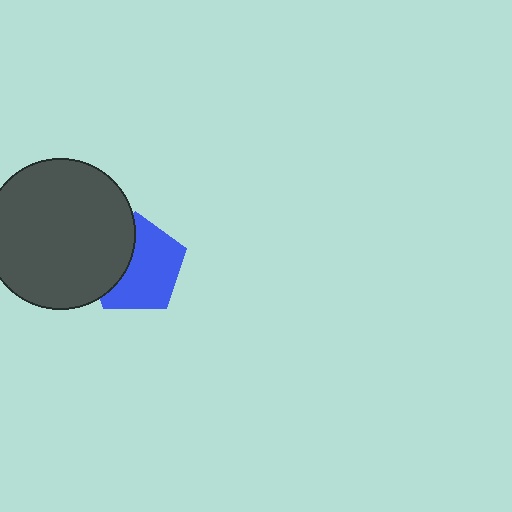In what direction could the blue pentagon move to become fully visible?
The blue pentagon could move right. That would shift it out from behind the dark gray circle entirely.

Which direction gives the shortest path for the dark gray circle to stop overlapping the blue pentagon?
Moving left gives the shortest separation.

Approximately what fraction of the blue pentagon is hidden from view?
Roughly 35% of the blue pentagon is hidden behind the dark gray circle.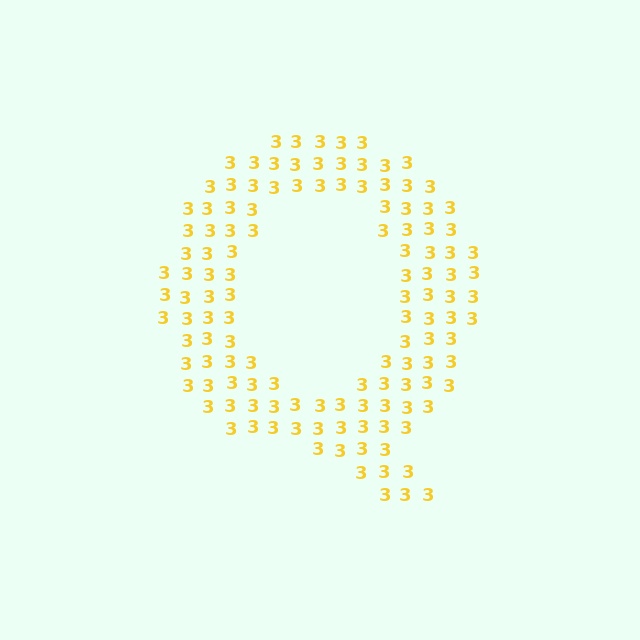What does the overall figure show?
The overall figure shows the letter Q.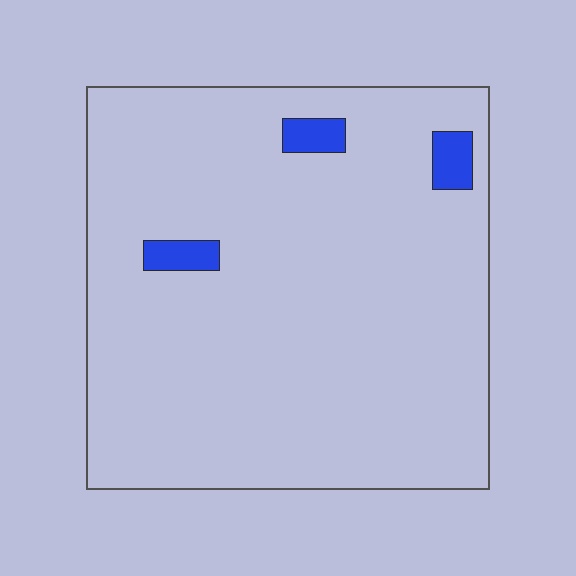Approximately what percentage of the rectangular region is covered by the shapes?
Approximately 5%.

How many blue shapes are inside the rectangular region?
3.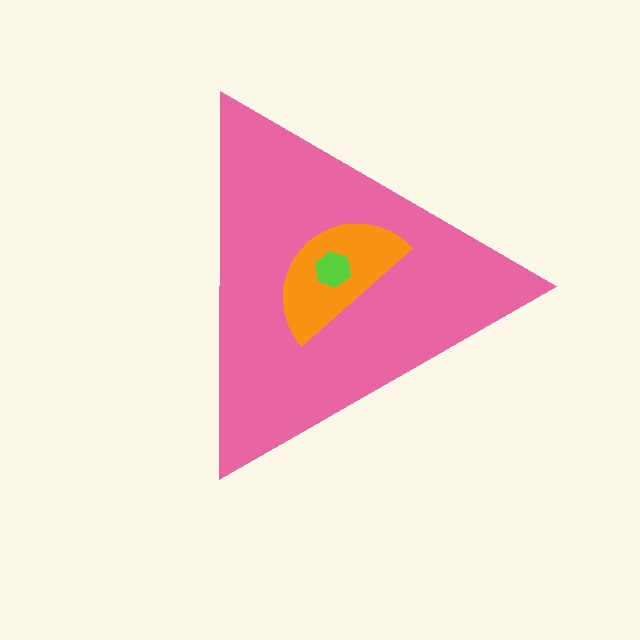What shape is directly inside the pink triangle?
The orange semicircle.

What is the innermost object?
The lime hexagon.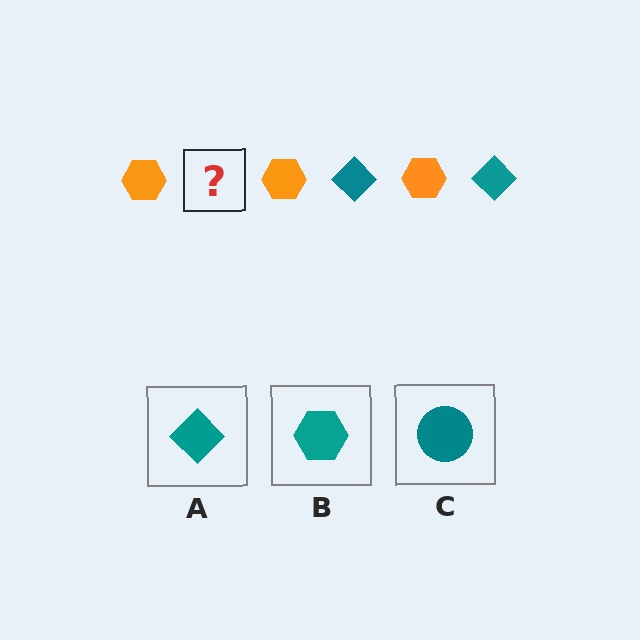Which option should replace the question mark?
Option A.